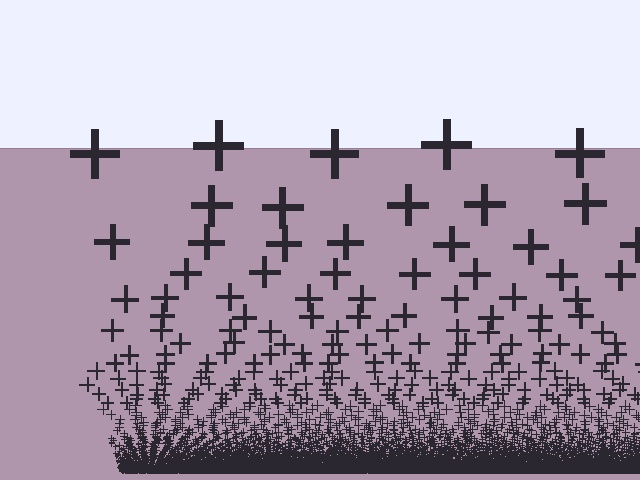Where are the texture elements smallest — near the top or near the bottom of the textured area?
Near the bottom.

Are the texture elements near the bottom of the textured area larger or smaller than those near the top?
Smaller. The gradient is inverted — elements near the bottom are smaller and denser.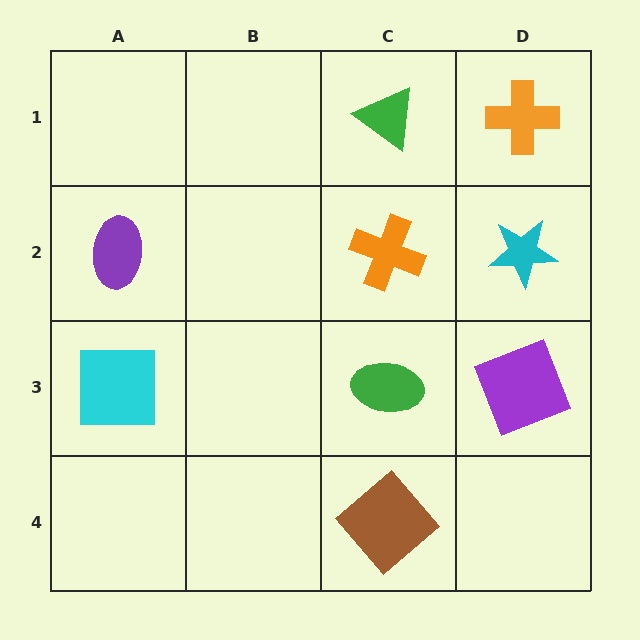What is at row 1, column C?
A green triangle.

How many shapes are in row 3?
3 shapes.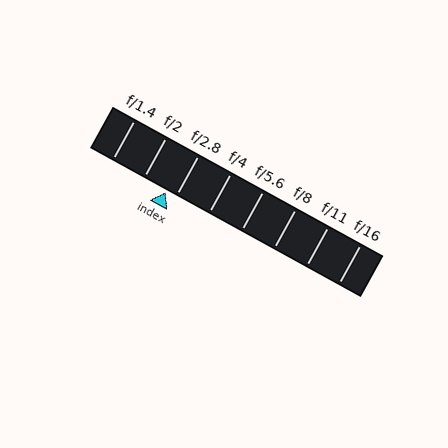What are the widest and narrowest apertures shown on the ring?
The widest aperture shown is f/1.4 and the narrowest is f/16.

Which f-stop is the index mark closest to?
The index mark is closest to f/2.8.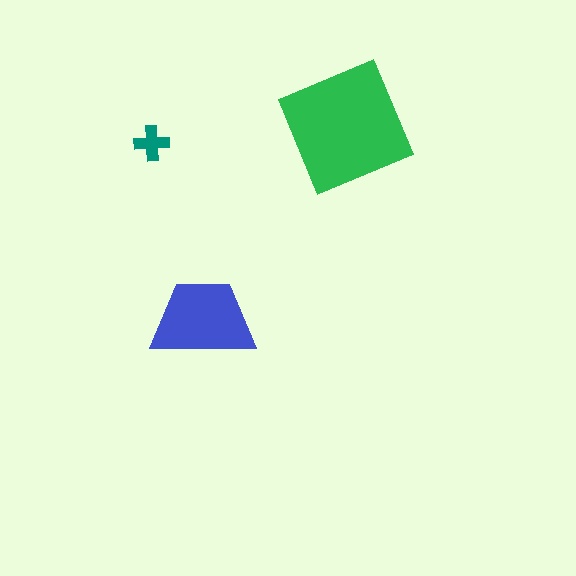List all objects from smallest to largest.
The teal cross, the blue trapezoid, the green square.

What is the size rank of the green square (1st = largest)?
1st.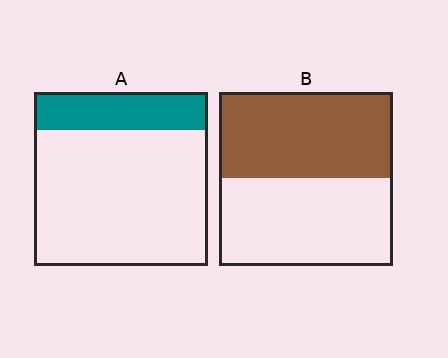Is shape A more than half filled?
No.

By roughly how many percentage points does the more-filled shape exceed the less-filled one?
By roughly 30 percentage points (B over A).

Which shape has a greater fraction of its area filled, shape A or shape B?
Shape B.